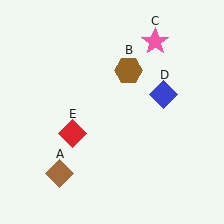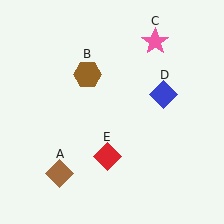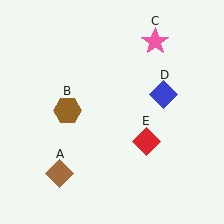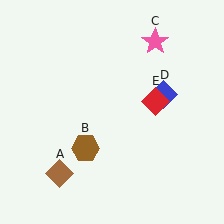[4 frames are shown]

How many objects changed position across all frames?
2 objects changed position: brown hexagon (object B), red diamond (object E).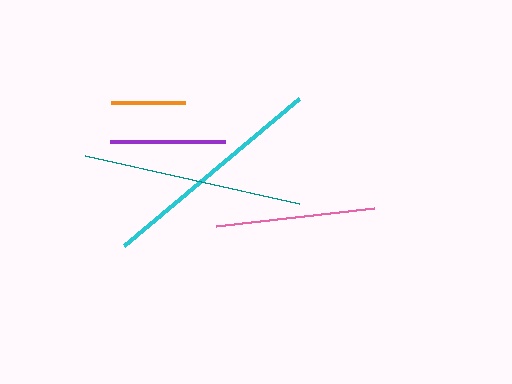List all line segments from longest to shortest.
From longest to shortest: cyan, teal, pink, purple, orange.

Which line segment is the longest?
The cyan line is the longest at approximately 228 pixels.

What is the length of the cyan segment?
The cyan segment is approximately 228 pixels long.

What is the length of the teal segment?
The teal segment is approximately 219 pixels long.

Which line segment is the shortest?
The orange line is the shortest at approximately 74 pixels.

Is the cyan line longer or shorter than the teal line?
The cyan line is longer than the teal line.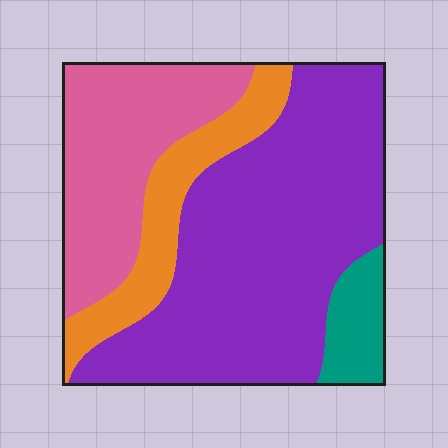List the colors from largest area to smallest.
From largest to smallest: purple, pink, orange, teal.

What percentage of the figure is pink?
Pink takes up between a sixth and a third of the figure.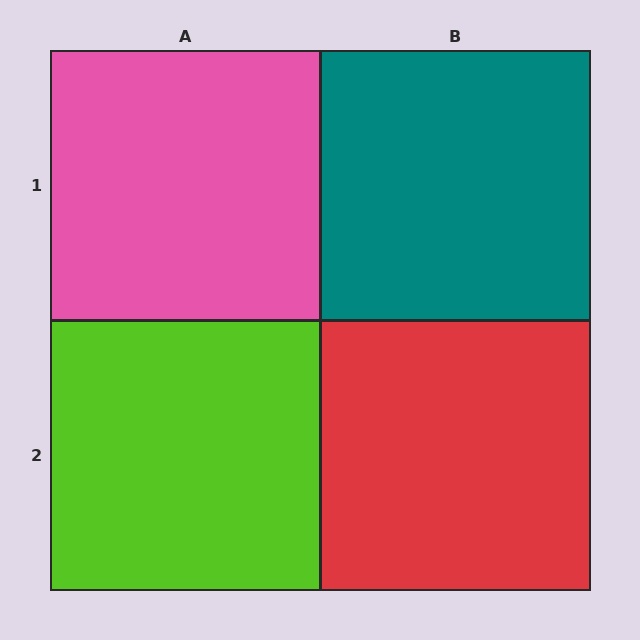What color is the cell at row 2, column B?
Red.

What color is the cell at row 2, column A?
Lime.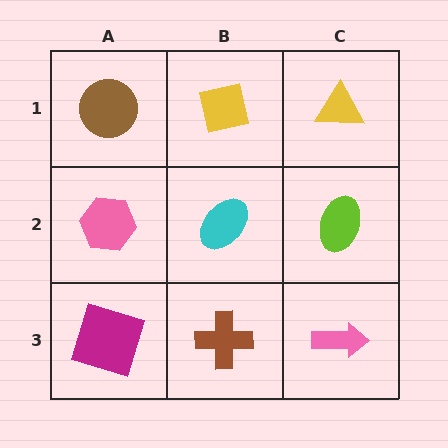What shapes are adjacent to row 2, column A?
A brown circle (row 1, column A), a magenta square (row 3, column A), a cyan ellipse (row 2, column B).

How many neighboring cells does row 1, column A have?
2.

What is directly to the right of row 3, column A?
A brown cross.